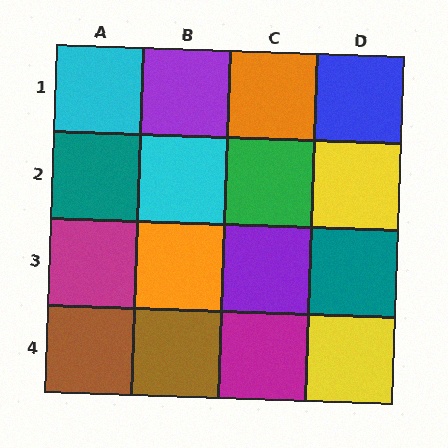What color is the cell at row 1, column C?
Orange.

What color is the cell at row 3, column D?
Teal.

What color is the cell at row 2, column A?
Teal.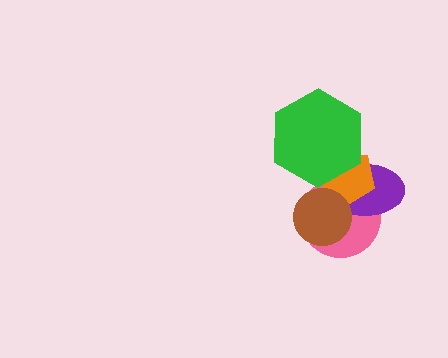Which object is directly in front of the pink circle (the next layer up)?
The purple ellipse is directly in front of the pink circle.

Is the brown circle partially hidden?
No, no other shape covers it.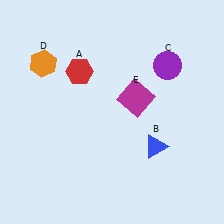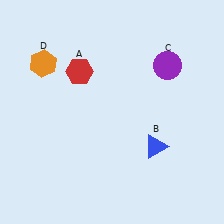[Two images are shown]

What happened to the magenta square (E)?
The magenta square (E) was removed in Image 2. It was in the top-right area of Image 1.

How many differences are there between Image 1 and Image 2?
There is 1 difference between the two images.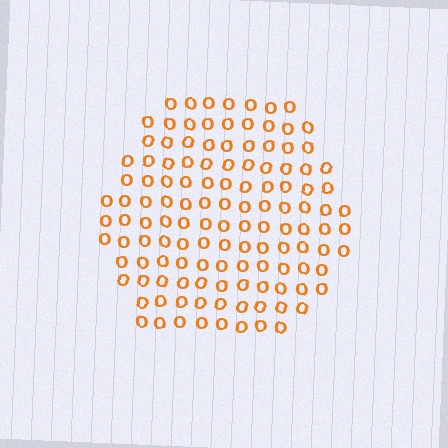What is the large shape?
The large shape is a hexagon.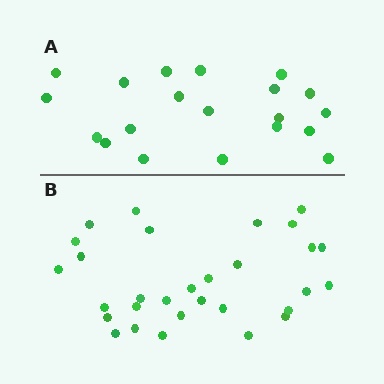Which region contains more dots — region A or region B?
Region B (the bottom region) has more dots.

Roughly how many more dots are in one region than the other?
Region B has roughly 10 or so more dots than region A.